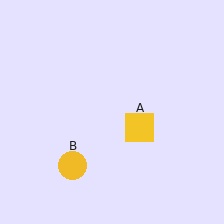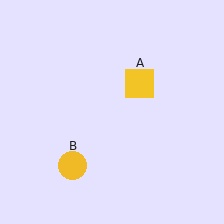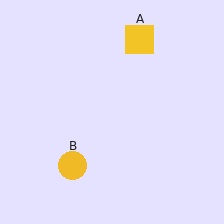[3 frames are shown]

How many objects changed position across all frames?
1 object changed position: yellow square (object A).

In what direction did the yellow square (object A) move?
The yellow square (object A) moved up.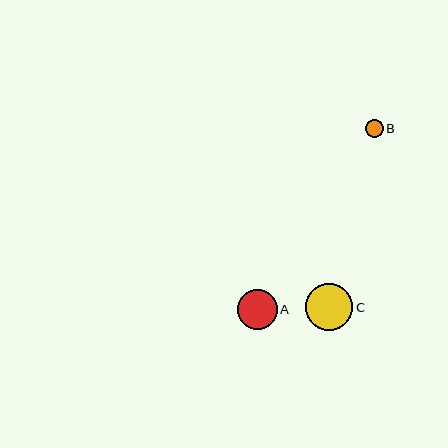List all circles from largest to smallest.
From largest to smallest: C, A, B.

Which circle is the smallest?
Circle B is the smallest with a size of approximately 18 pixels.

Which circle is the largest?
Circle C is the largest with a size of approximately 47 pixels.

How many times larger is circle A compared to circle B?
Circle A is approximately 2.2 times the size of circle B.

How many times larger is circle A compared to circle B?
Circle A is approximately 2.2 times the size of circle B.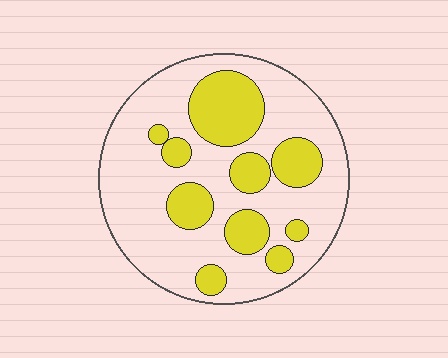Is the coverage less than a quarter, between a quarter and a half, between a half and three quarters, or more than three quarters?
Between a quarter and a half.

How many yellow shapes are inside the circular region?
10.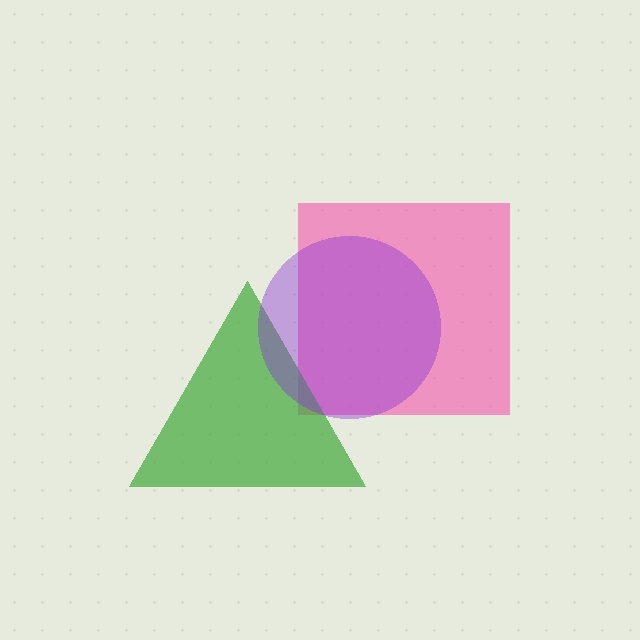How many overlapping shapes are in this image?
There are 3 overlapping shapes in the image.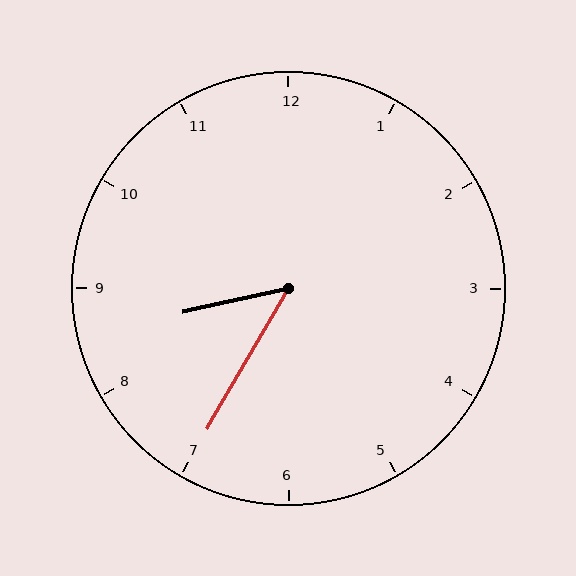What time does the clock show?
8:35.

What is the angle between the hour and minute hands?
Approximately 48 degrees.